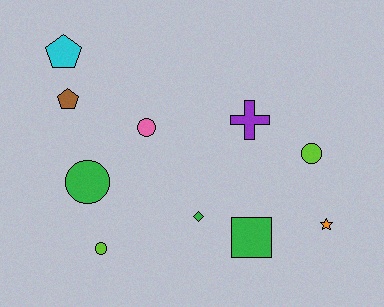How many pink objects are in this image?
There is 1 pink object.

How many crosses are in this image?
There is 1 cross.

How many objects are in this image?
There are 10 objects.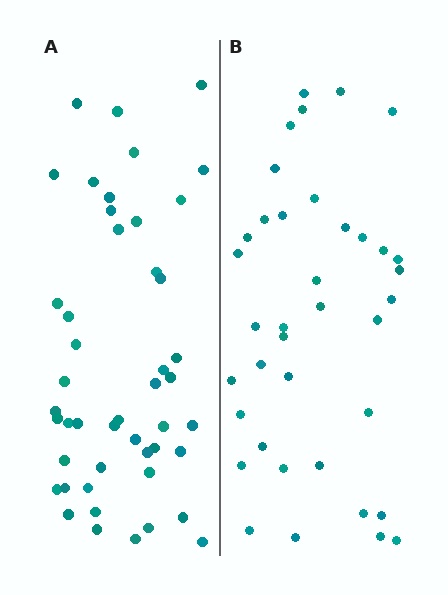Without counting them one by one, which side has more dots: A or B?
Region A (the left region) has more dots.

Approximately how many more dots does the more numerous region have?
Region A has roughly 8 or so more dots than region B.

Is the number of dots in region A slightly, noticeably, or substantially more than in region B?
Region A has only slightly more — the two regions are fairly close. The ratio is roughly 1.2 to 1.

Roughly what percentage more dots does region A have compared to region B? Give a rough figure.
About 25% more.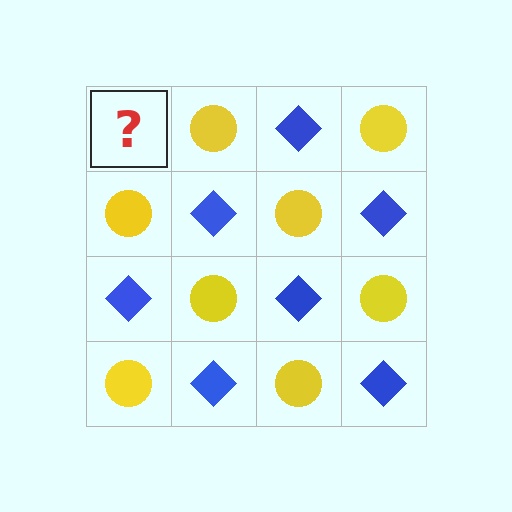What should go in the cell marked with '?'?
The missing cell should contain a blue diamond.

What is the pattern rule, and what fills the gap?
The rule is that it alternates blue diamond and yellow circle in a checkerboard pattern. The gap should be filled with a blue diamond.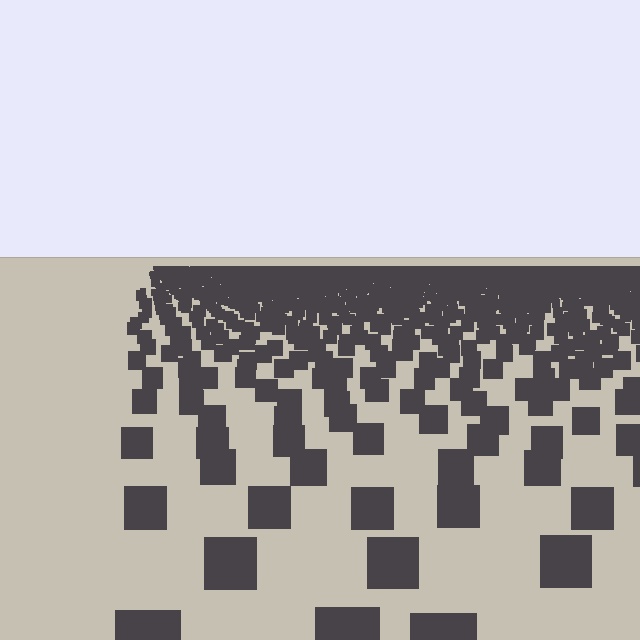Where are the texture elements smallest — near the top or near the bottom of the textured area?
Near the top.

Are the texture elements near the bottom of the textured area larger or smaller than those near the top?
Larger. Near the bottom, elements are closer to the viewer and appear at a bigger on-screen size.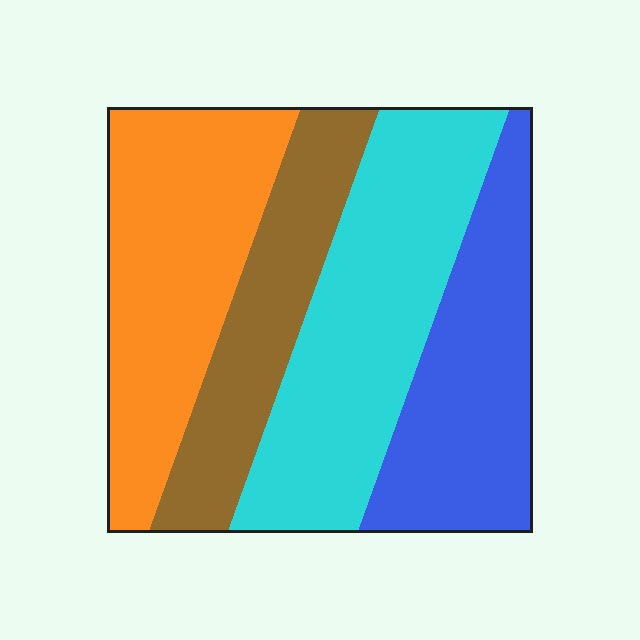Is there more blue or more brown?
Blue.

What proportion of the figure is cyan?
Cyan covers 31% of the figure.